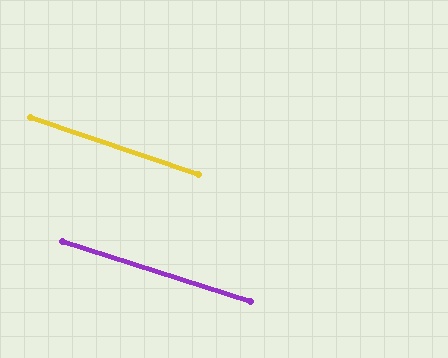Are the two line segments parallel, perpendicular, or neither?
Parallel — their directions differ by only 1.5°.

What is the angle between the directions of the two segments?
Approximately 1 degree.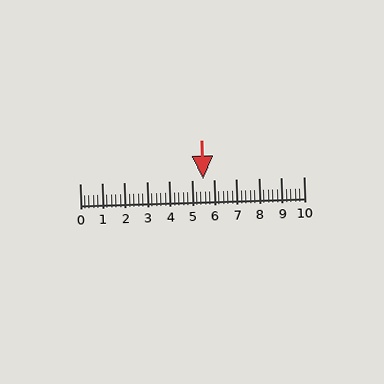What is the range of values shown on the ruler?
The ruler shows values from 0 to 10.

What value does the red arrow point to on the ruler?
The red arrow points to approximately 5.5.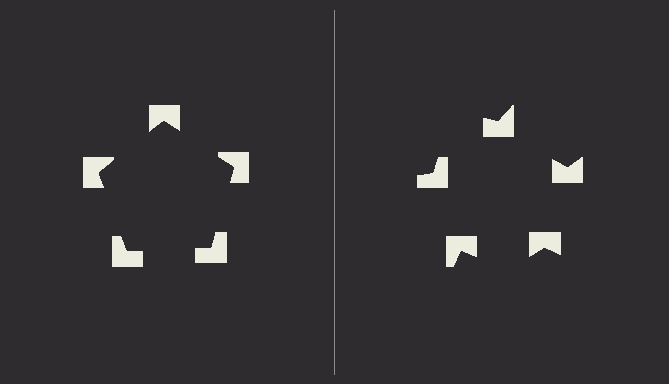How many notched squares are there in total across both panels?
10 — 5 on each side.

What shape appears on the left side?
An illusory pentagon.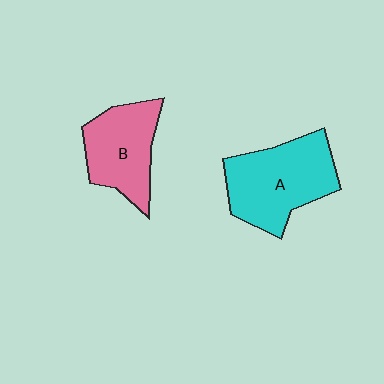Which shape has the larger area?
Shape A (cyan).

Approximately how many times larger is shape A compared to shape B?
Approximately 1.3 times.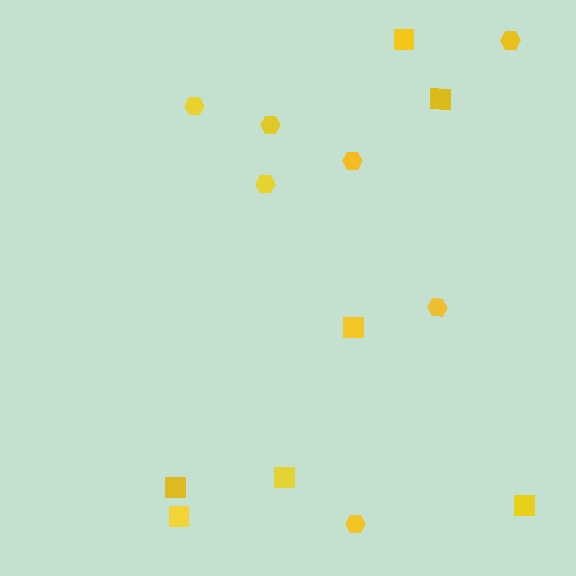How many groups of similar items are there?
There are 2 groups: one group of squares (7) and one group of hexagons (7).